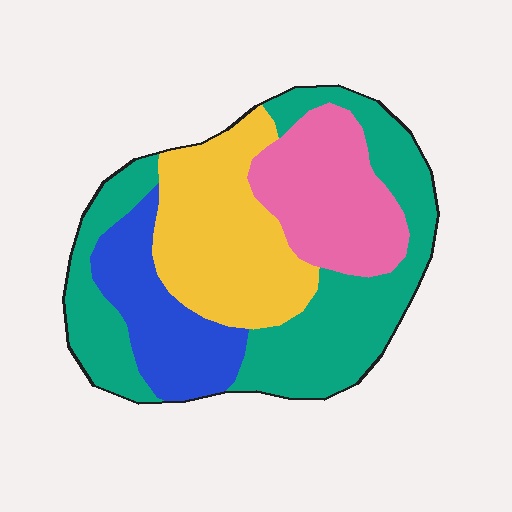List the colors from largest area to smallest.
From largest to smallest: teal, yellow, pink, blue.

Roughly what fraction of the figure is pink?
Pink takes up about one fifth (1/5) of the figure.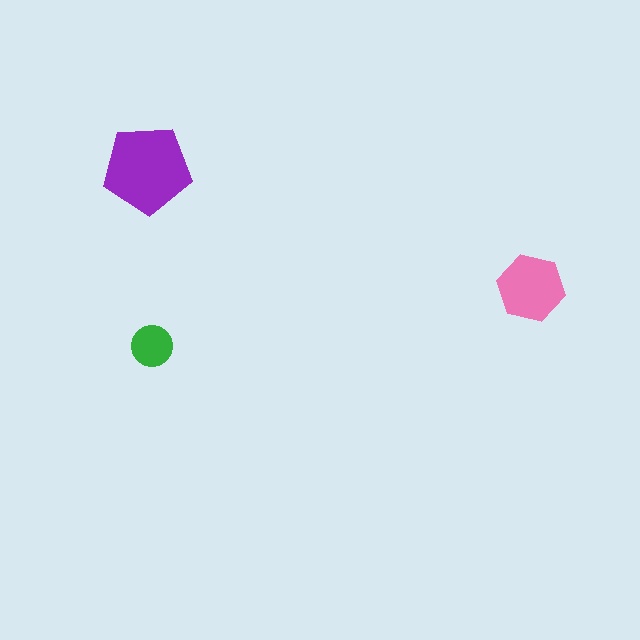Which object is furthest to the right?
The pink hexagon is rightmost.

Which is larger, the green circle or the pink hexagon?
The pink hexagon.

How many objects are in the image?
There are 3 objects in the image.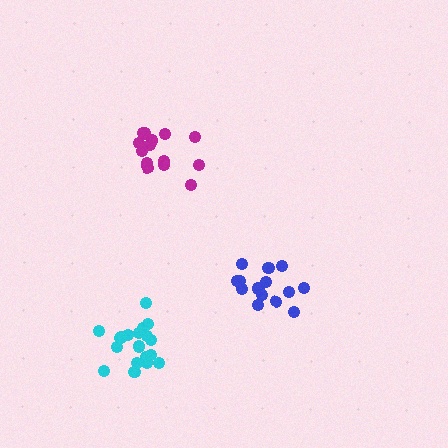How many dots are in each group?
Group 1: 15 dots, Group 2: 19 dots, Group 3: 15 dots (49 total).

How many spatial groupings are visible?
There are 3 spatial groupings.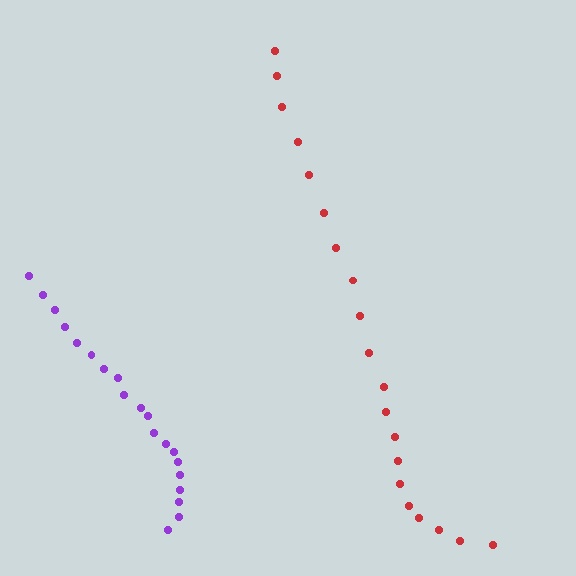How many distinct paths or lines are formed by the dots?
There are 2 distinct paths.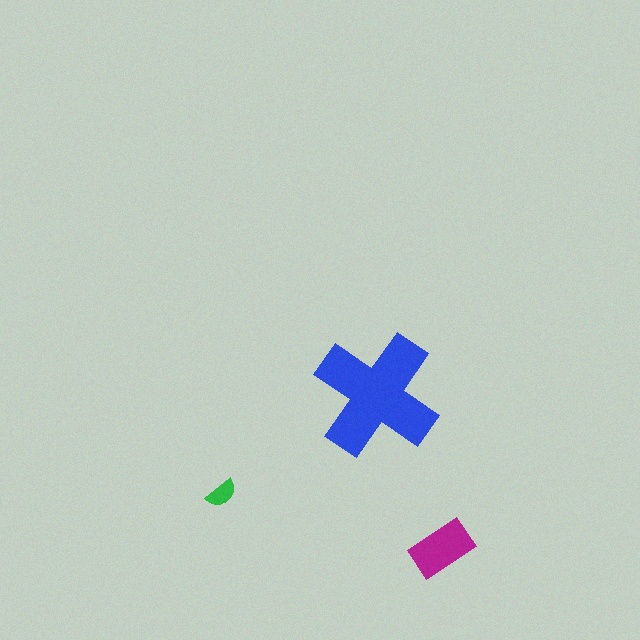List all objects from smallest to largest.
The green semicircle, the magenta rectangle, the blue cross.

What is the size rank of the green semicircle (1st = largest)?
3rd.